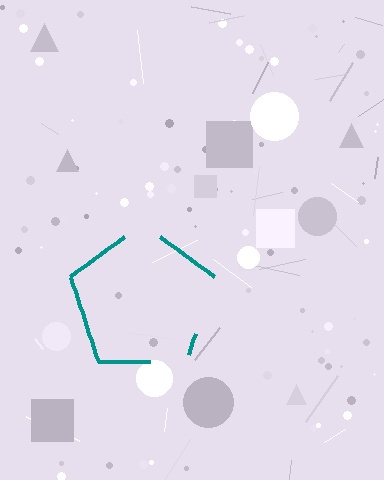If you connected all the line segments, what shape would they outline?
They would outline a pentagon.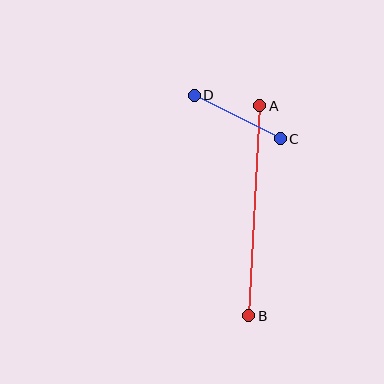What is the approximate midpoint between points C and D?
The midpoint is at approximately (237, 117) pixels.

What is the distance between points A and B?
The distance is approximately 211 pixels.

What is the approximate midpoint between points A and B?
The midpoint is at approximately (254, 211) pixels.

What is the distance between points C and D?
The distance is approximately 96 pixels.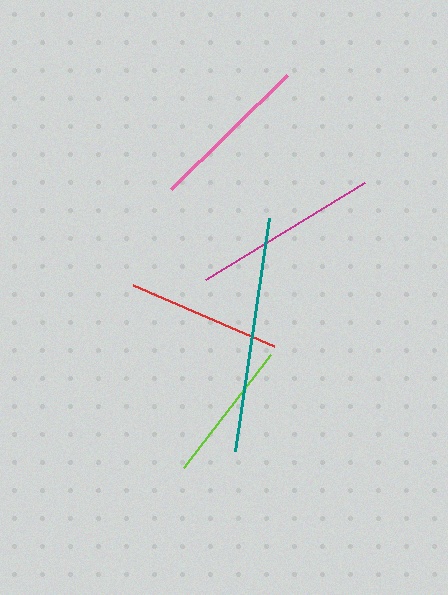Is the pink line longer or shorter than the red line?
The pink line is longer than the red line.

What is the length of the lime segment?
The lime segment is approximately 143 pixels long.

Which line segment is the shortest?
The lime line is the shortest at approximately 143 pixels.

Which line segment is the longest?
The teal line is the longest at approximately 235 pixels.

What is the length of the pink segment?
The pink segment is approximately 162 pixels long.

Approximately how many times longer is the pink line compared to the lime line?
The pink line is approximately 1.1 times the length of the lime line.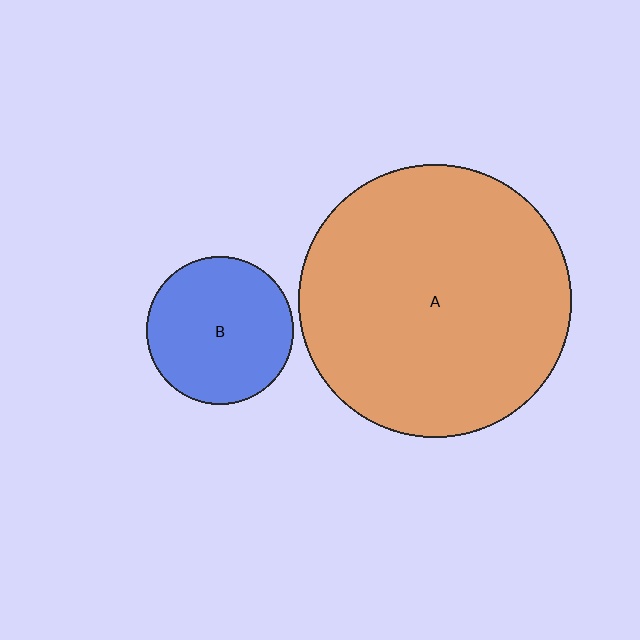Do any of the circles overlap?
No, none of the circles overlap.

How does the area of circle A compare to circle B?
Approximately 3.5 times.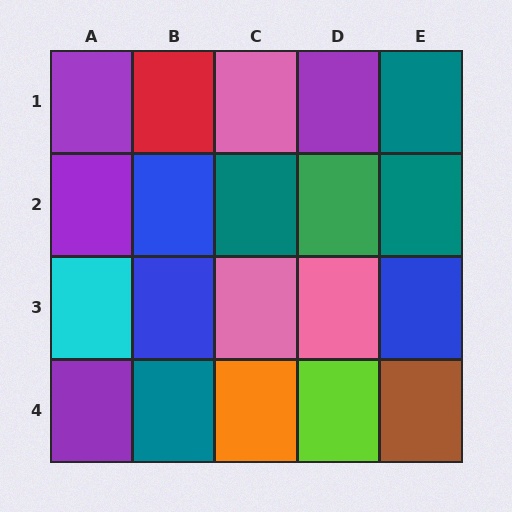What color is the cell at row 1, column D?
Purple.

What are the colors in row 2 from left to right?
Purple, blue, teal, green, teal.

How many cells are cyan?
1 cell is cyan.